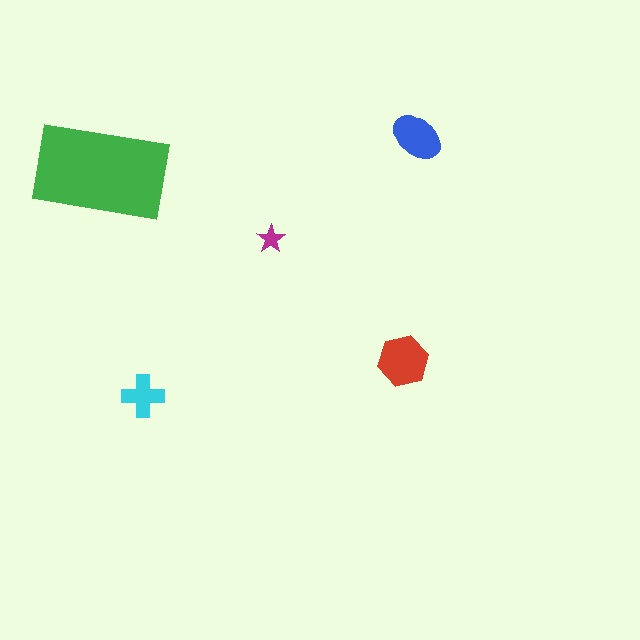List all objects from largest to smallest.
The green rectangle, the red hexagon, the blue ellipse, the cyan cross, the magenta star.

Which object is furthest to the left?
The green rectangle is leftmost.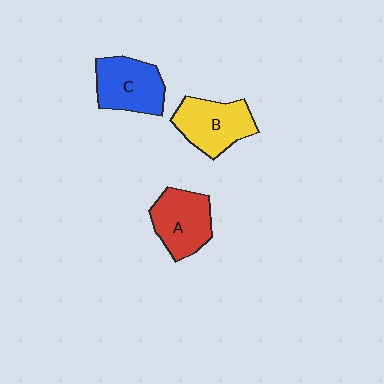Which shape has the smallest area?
Shape A (red).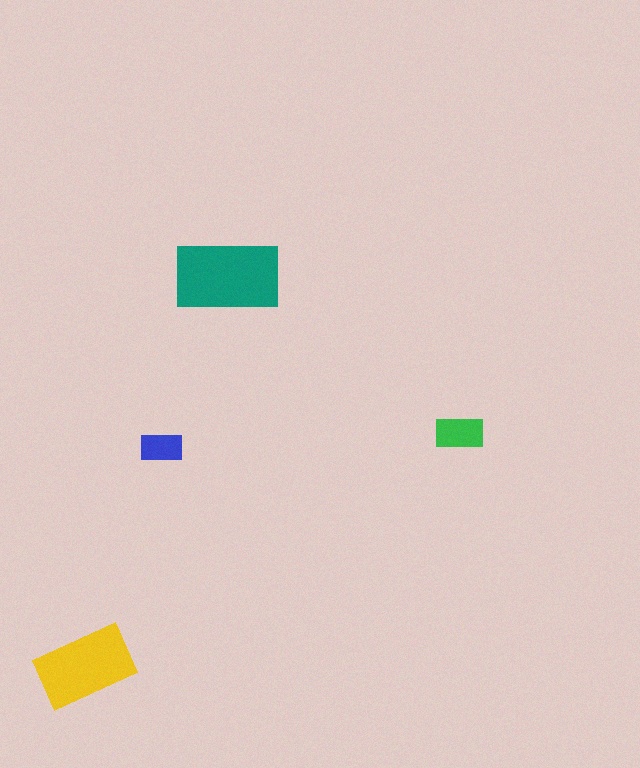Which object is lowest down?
The yellow rectangle is bottommost.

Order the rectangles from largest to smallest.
the teal one, the yellow one, the green one, the blue one.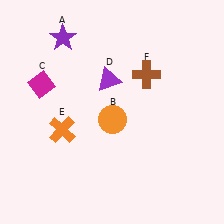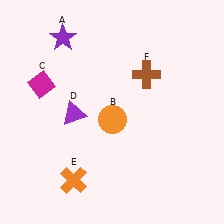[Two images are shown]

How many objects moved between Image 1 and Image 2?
2 objects moved between the two images.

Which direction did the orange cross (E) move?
The orange cross (E) moved down.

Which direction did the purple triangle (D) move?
The purple triangle (D) moved left.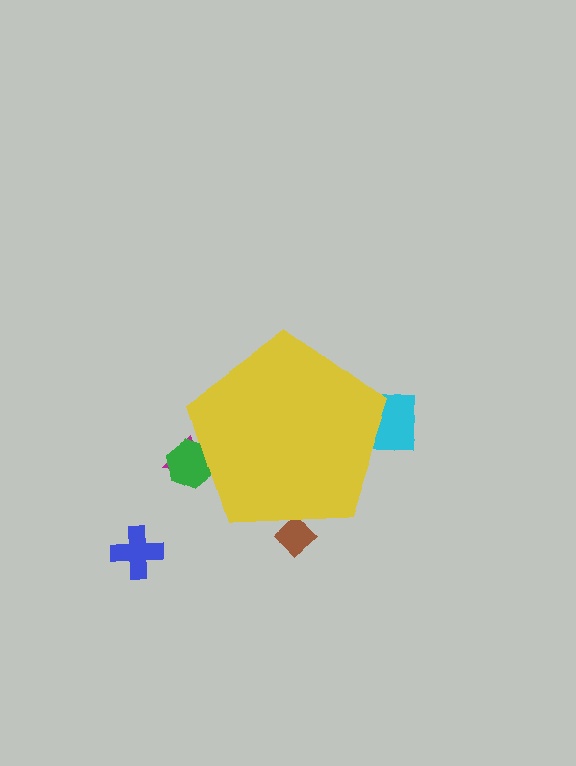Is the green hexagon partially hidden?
Yes, the green hexagon is partially hidden behind the yellow pentagon.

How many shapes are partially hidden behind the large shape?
4 shapes are partially hidden.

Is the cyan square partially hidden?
Yes, the cyan square is partially hidden behind the yellow pentagon.